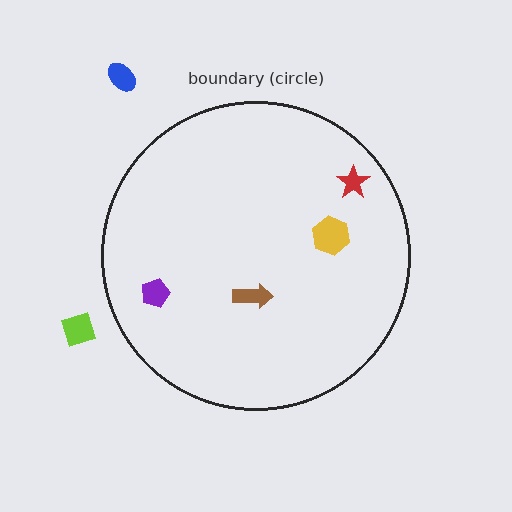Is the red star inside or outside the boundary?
Inside.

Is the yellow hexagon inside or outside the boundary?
Inside.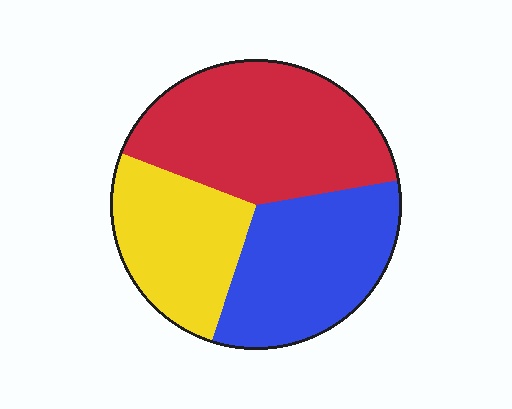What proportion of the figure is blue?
Blue covers roughly 35% of the figure.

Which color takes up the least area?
Yellow, at roughly 25%.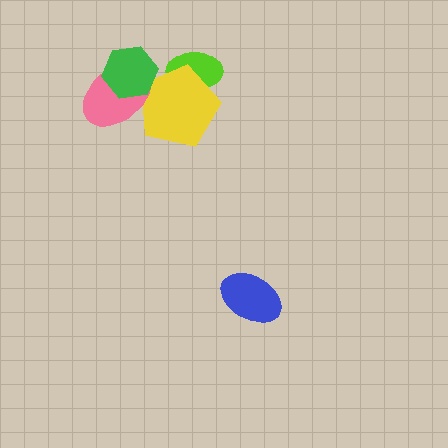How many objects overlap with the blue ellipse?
0 objects overlap with the blue ellipse.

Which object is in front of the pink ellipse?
The green hexagon is in front of the pink ellipse.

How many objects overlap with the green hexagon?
2 objects overlap with the green hexagon.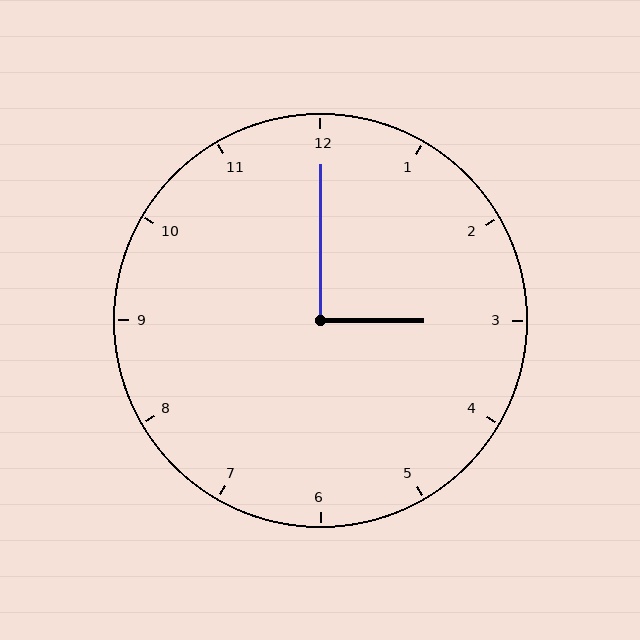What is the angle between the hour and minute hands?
Approximately 90 degrees.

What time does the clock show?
3:00.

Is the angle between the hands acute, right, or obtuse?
It is right.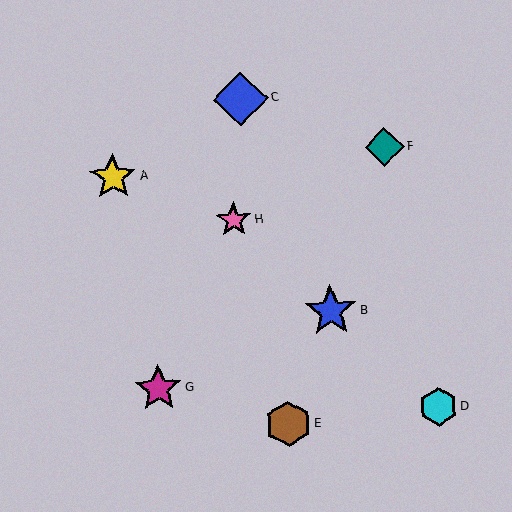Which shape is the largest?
The blue diamond (labeled C) is the largest.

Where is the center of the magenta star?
The center of the magenta star is at (158, 388).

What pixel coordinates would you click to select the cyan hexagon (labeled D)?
Click at (438, 407) to select the cyan hexagon D.